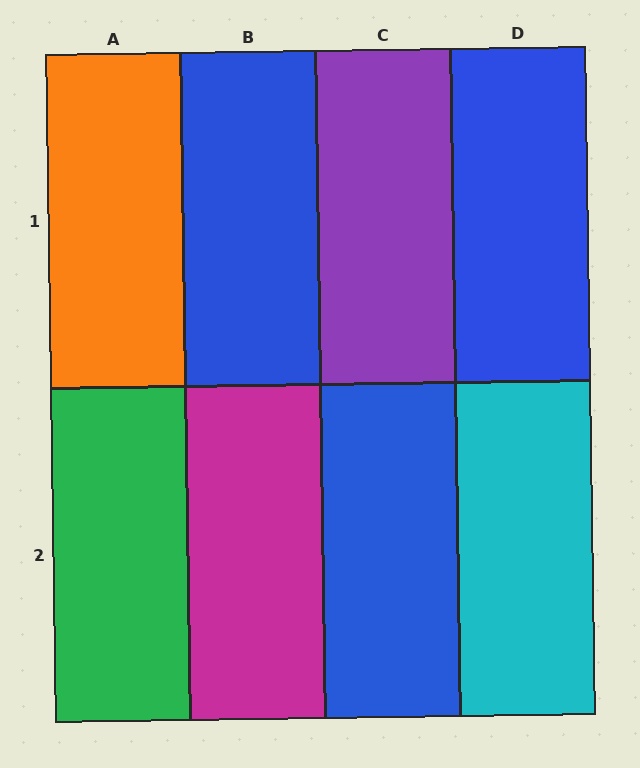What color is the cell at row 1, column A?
Orange.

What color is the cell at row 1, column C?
Purple.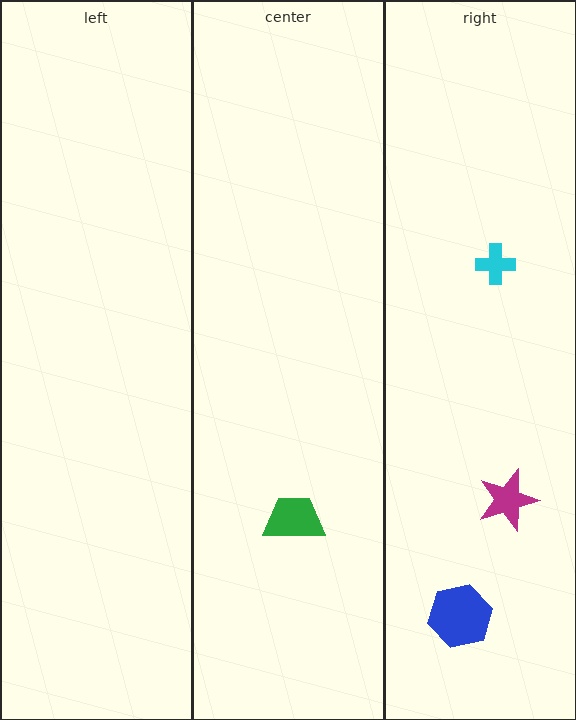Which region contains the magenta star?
The right region.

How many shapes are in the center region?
1.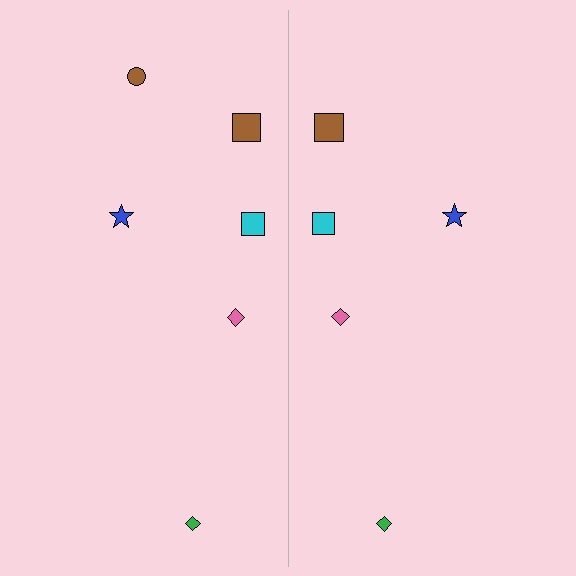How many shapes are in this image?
There are 11 shapes in this image.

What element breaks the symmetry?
A brown circle is missing from the right side.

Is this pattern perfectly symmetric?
No, the pattern is not perfectly symmetric. A brown circle is missing from the right side.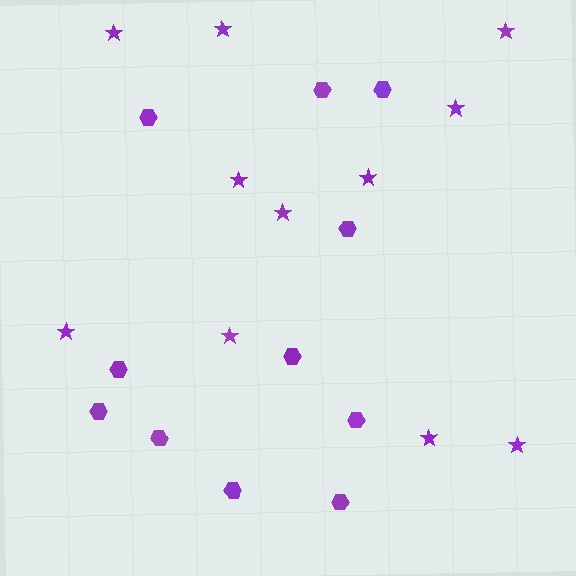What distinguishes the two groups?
There are 2 groups: one group of hexagons (11) and one group of stars (11).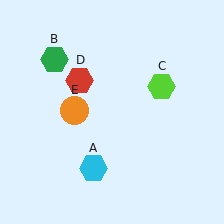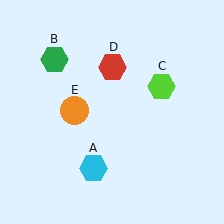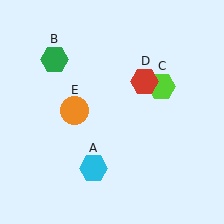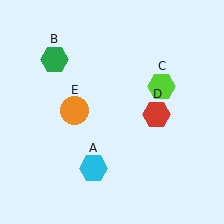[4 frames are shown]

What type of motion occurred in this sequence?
The red hexagon (object D) rotated clockwise around the center of the scene.